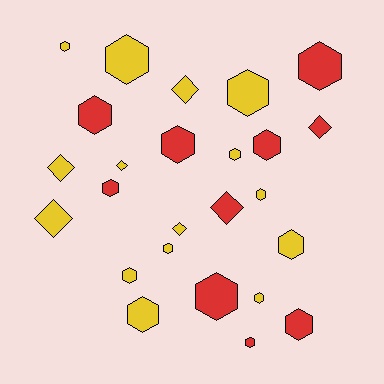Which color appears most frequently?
Yellow, with 15 objects.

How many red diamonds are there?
There are 2 red diamonds.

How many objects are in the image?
There are 25 objects.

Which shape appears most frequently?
Hexagon, with 18 objects.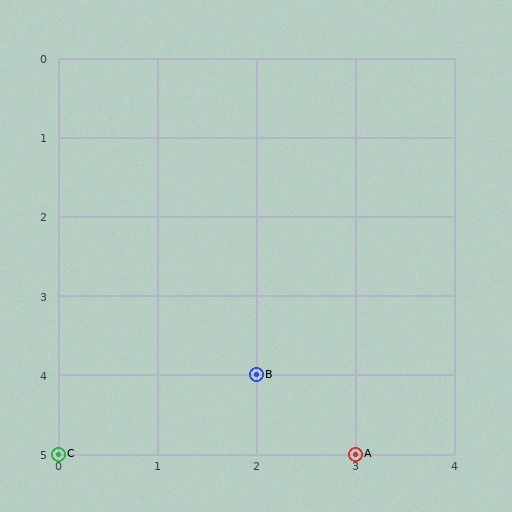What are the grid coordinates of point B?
Point B is at grid coordinates (2, 4).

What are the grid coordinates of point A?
Point A is at grid coordinates (3, 5).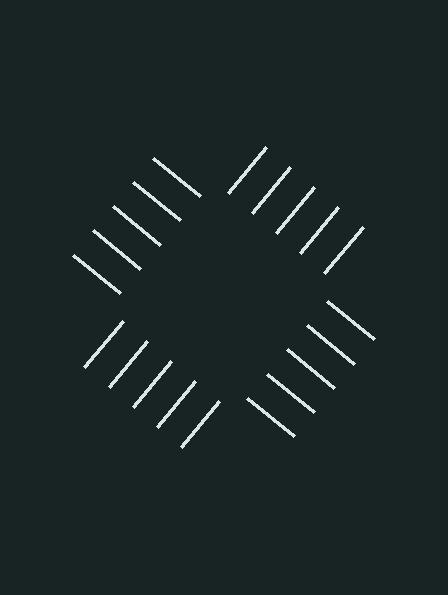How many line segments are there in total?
20 — 5 along each of the 4 edges.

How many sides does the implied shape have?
4 sides — the line-ends trace a square.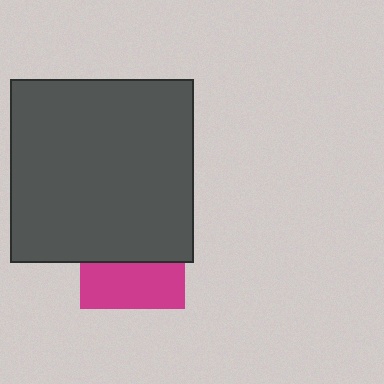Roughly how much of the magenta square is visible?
A small part of it is visible (roughly 44%).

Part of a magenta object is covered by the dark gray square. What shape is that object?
It is a square.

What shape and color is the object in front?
The object in front is a dark gray square.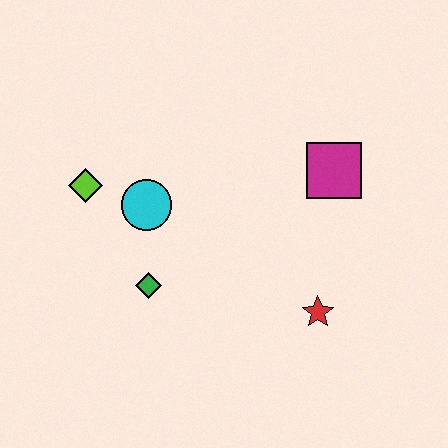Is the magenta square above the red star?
Yes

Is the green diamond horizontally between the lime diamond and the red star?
Yes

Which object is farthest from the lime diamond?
The red star is farthest from the lime diamond.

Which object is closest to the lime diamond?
The cyan circle is closest to the lime diamond.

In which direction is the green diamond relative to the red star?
The green diamond is to the left of the red star.